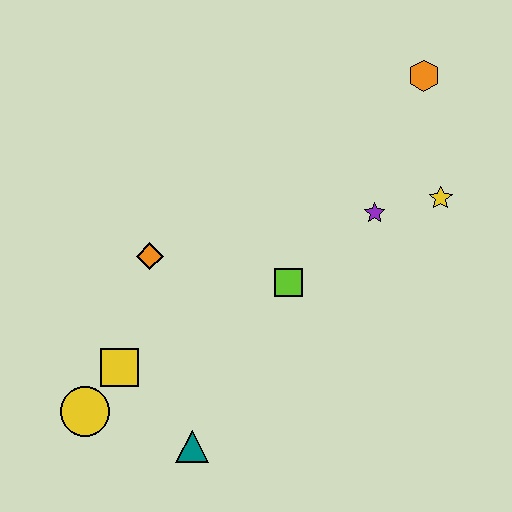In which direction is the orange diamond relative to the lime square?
The orange diamond is to the left of the lime square.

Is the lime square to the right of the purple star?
No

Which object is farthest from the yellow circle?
The orange hexagon is farthest from the yellow circle.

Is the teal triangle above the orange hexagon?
No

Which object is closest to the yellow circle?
The yellow square is closest to the yellow circle.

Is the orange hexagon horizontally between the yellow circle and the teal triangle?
No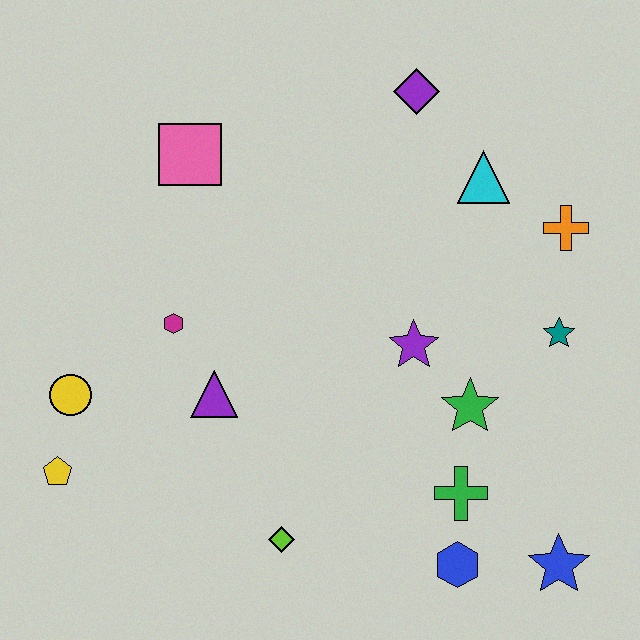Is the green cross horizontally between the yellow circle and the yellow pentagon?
No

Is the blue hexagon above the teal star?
No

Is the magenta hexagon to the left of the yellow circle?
No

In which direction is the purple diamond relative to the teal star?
The purple diamond is above the teal star.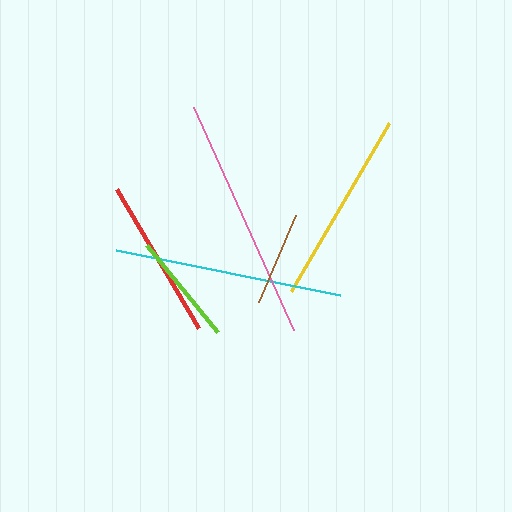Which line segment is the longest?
The pink line is the longest at approximately 244 pixels.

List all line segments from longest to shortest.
From longest to shortest: pink, cyan, yellow, red, lime, brown.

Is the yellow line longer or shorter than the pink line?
The pink line is longer than the yellow line.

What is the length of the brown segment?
The brown segment is approximately 94 pixels long.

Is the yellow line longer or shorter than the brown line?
The yellow line is longer than the brown line.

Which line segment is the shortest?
The brown line is the shortest at approximately 94 pixels.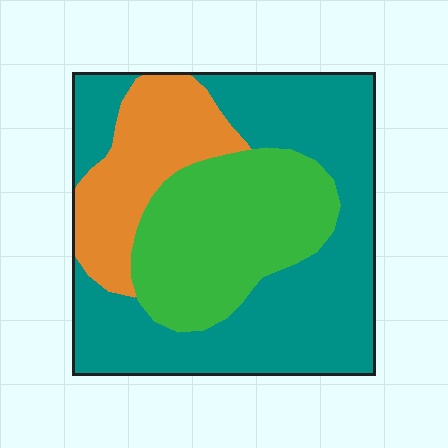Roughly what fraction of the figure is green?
Green covers roughly 30% of the figure.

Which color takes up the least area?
Orange, at roughly 20%.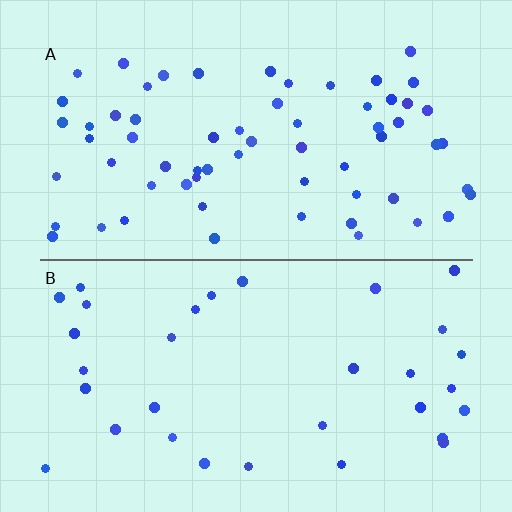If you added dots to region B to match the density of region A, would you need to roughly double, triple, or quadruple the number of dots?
Approximately double.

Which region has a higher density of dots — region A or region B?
A (the top).